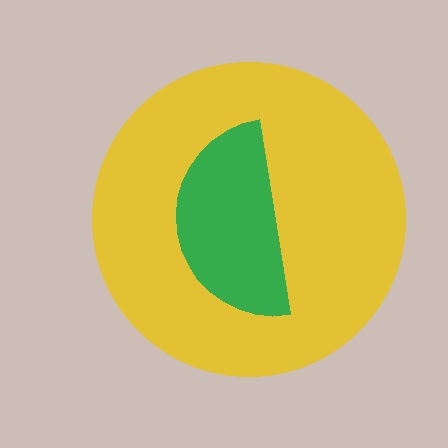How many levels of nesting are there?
2.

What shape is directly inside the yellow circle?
The green semicircle.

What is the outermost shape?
The yellow circle.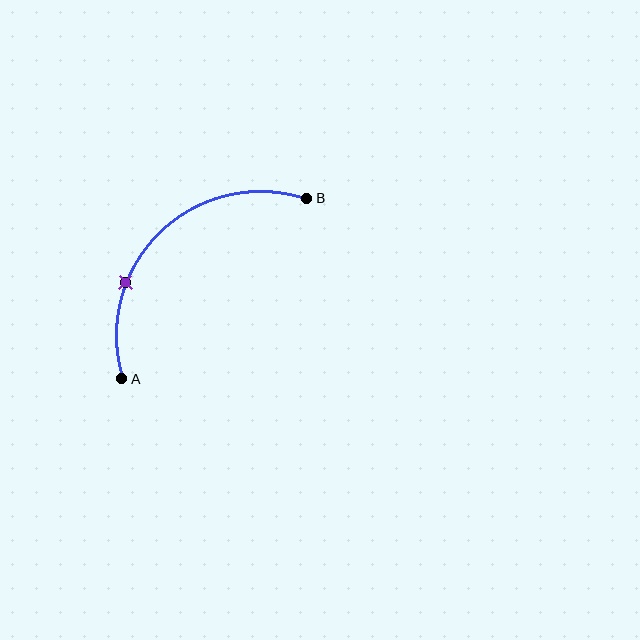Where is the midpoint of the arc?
The arc midpoint is the point on the curve farthest from the straight line joining A and B. It sits above and to the left of that line.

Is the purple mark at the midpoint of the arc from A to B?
No. The purple mark lies on the arc but is closer to endpoint A. The arc midpoint would be at the point on the curve equidistant along the arc from both A and B.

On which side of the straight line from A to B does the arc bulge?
The arc bulges above and to the left of the straight line connecting A and B.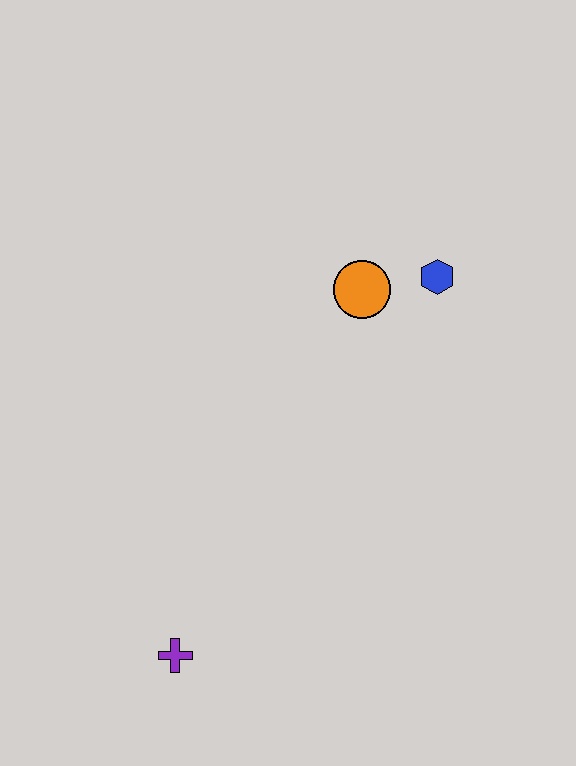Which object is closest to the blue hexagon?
The orange circle is closest to the blue hexagon.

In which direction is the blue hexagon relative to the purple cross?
The blue hexagon is above the purple cross.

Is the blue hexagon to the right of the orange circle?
Yes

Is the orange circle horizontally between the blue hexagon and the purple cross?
Yes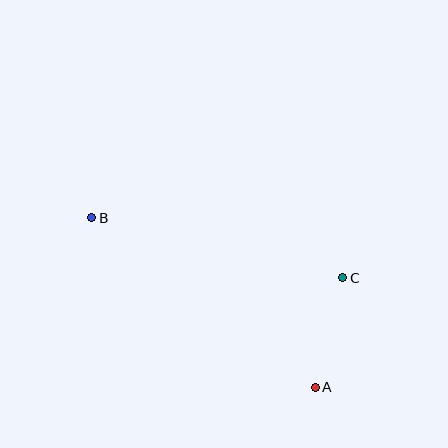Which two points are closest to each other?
Points A and C are closest to each other.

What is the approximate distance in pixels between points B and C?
The distance between B and C is approximately 258 pixels.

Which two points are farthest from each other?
Points A and B are farthest from each other.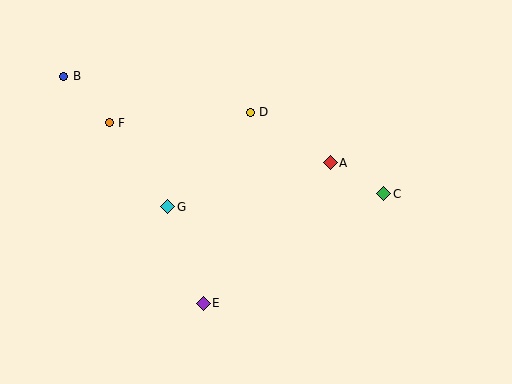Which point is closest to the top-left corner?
Point B is closest to the top-left corner.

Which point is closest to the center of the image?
Point A at (330, 163) is closest to the center.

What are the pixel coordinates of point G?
Point G is at (168, 207).